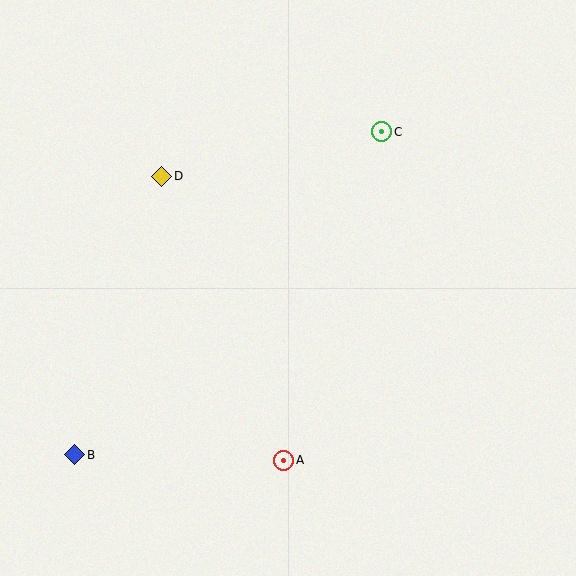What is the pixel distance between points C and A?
The distance between C and A is 343 pixels.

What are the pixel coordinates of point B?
Point B is at (75, 455).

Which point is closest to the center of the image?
Point D at (162, 176) is closest to the center.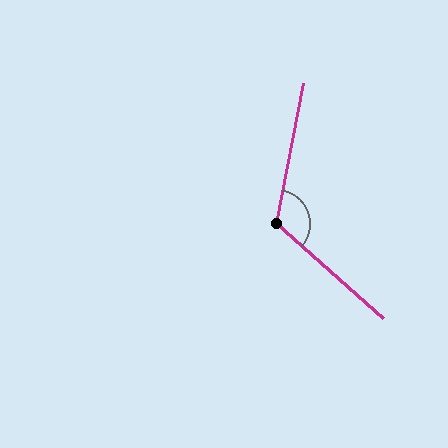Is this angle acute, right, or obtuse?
It is obtuse.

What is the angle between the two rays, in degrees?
Approximately 121 degrees.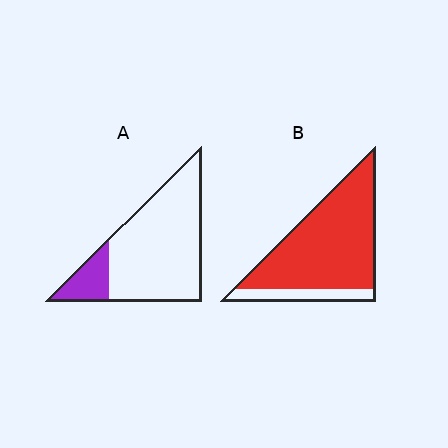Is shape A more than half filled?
No.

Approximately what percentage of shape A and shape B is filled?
A is approximately 15% and B is approximately 85%.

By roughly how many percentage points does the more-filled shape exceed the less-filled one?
By roughly 65 percentage points (B over A).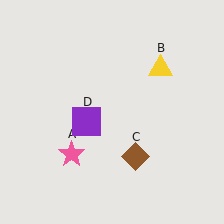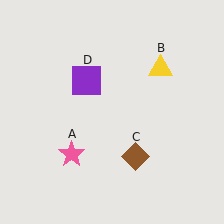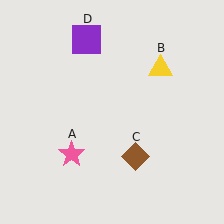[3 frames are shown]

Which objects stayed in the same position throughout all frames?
Pink star (object A) and yellow triangle (object B) and brown diamond (object C) remained stationary.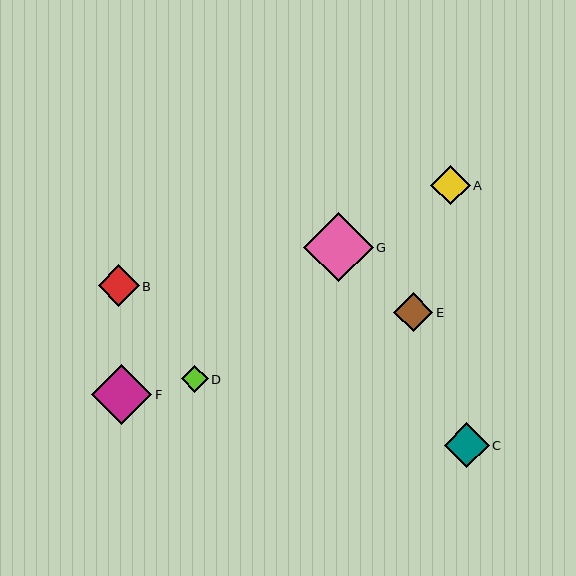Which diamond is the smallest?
Diamond D is the smallest with a size of approximately 27 pixels.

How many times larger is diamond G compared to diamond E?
Diamond G is approximately 1.8 times the size of diamond E.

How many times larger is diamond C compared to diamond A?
Diamond C is approximately 1.1 times the size of diamond A.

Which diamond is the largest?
Diamond G is the largest with a size of approximately 70 pixels.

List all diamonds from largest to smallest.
From largest to smallest: G, F, C, B, E, A, D.